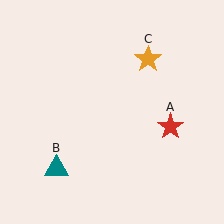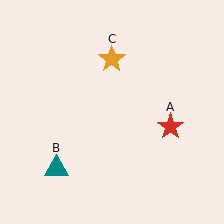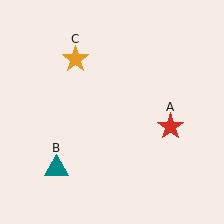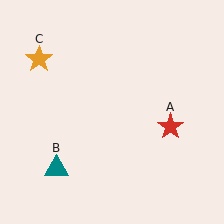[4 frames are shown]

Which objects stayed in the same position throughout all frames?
Red star (object A) and teal triangle (object B) remained stationary.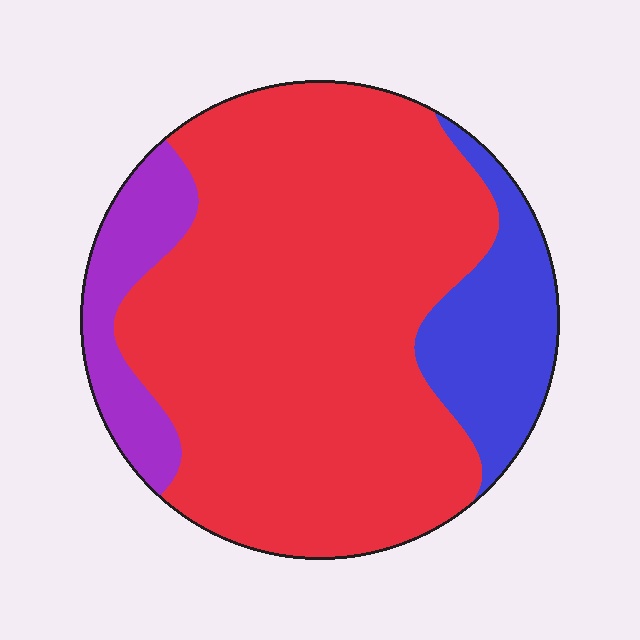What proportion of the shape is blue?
Blue takes up less than a sixth of the shape.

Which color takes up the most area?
Red, at roughly 75%.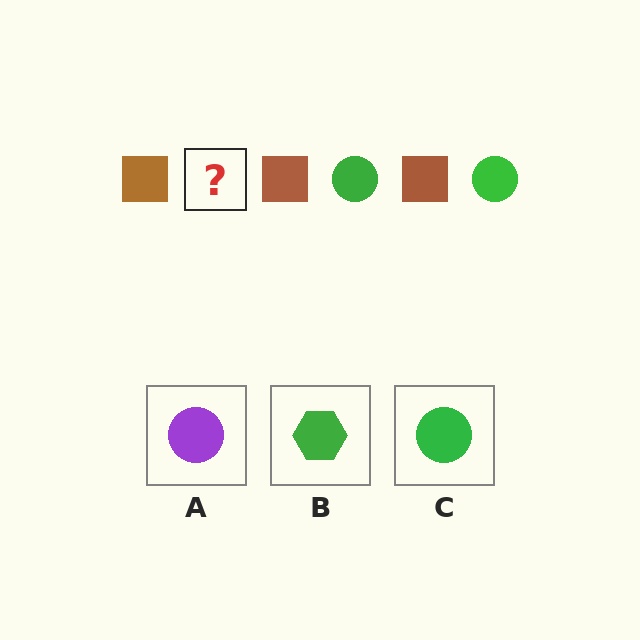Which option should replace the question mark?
Option C.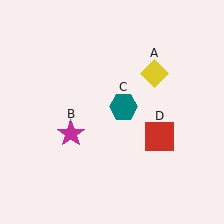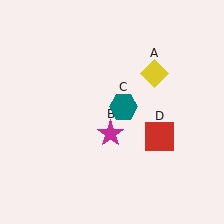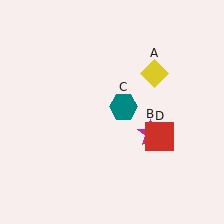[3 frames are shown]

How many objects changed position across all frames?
1 object changed position: magenta star (object B).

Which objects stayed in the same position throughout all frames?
Yellow diamond (object A) and teal hexagon (object C) and red square (object D) remained stationary.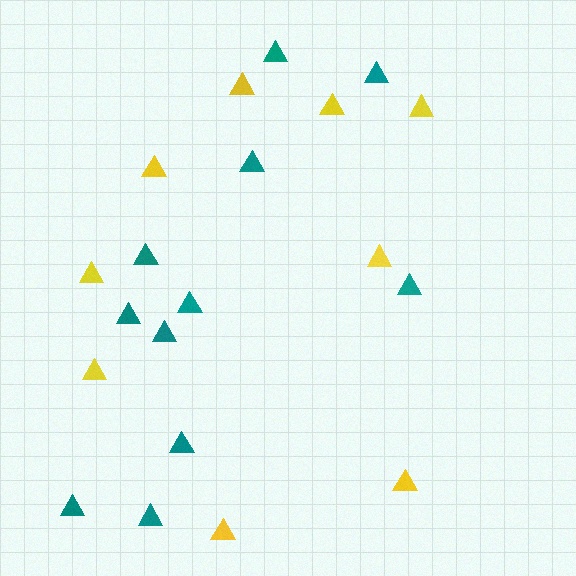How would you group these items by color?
There are 2 groups: one group of yellow triangles (9) and one group of teal triangles (11).